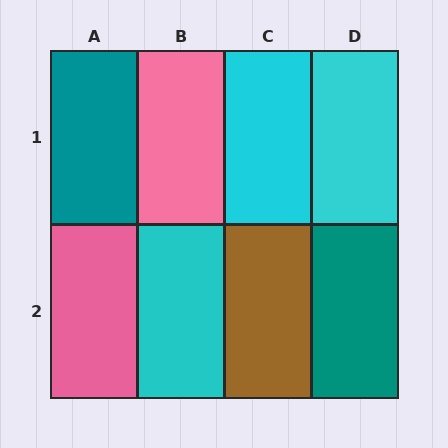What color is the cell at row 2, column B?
Cyan.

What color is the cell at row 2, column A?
Pink.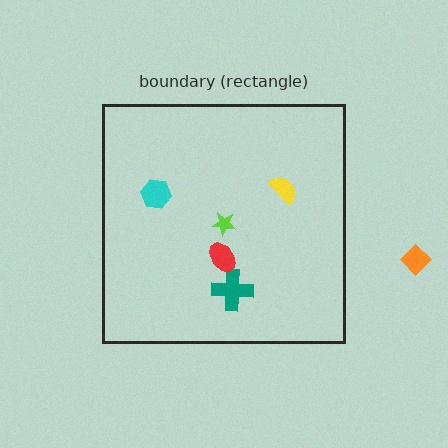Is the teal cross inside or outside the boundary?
Inside.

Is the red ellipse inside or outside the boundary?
Inside.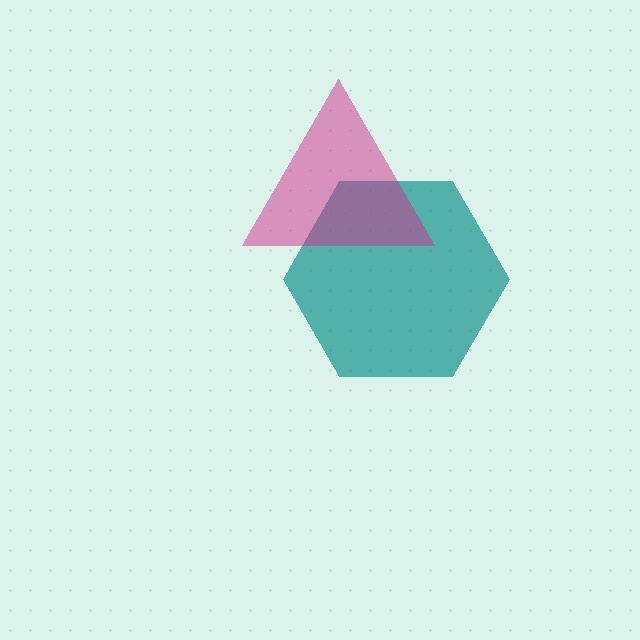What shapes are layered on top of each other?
The layered shapes are: a teal hexagon, a magenta triangle.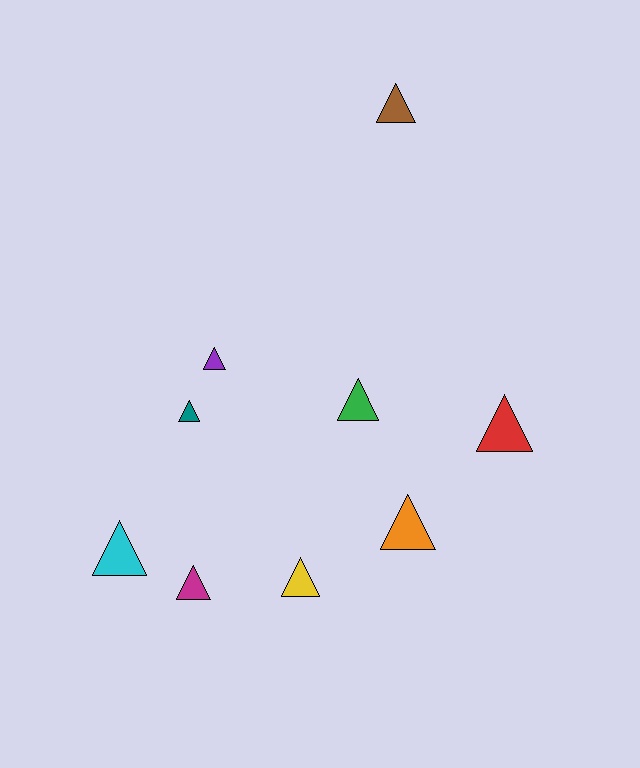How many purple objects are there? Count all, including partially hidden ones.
There is 1 purple object.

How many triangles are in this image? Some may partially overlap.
There are 9 triangles.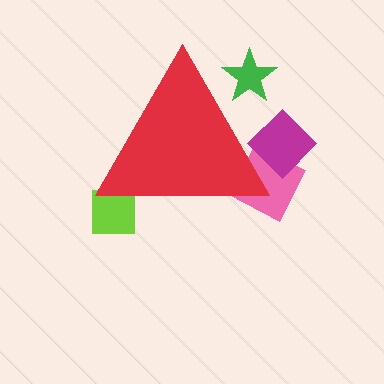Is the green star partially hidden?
Yes, the green star is partially hidden behind the red triangle.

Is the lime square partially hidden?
Yes, the lime square is partially hidden behind the red triangle.